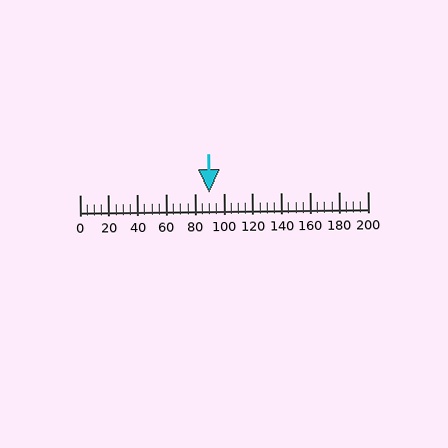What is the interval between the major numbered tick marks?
The major tick marks are spaced 20 units apart.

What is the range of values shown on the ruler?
The ruler shows values from 0 to 200.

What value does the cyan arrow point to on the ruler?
The cyan arrow points to approximately 90.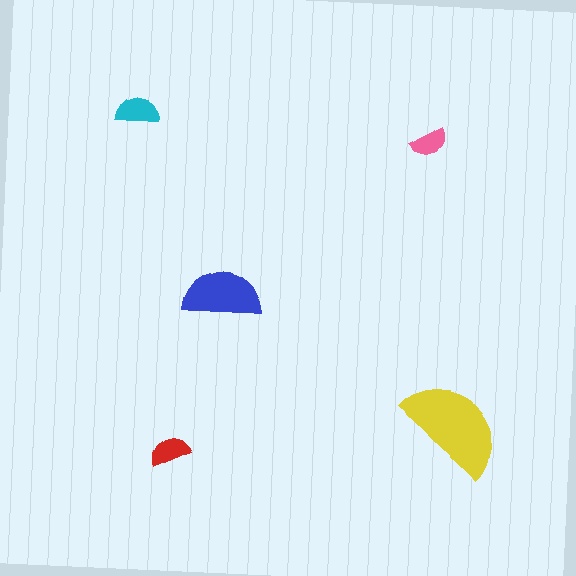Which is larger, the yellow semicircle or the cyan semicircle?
The yellow one.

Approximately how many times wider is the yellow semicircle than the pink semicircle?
About 3 times wider.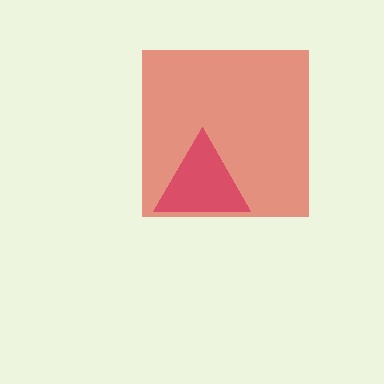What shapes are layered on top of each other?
The layered shapes are: a magenta triangle, a red square.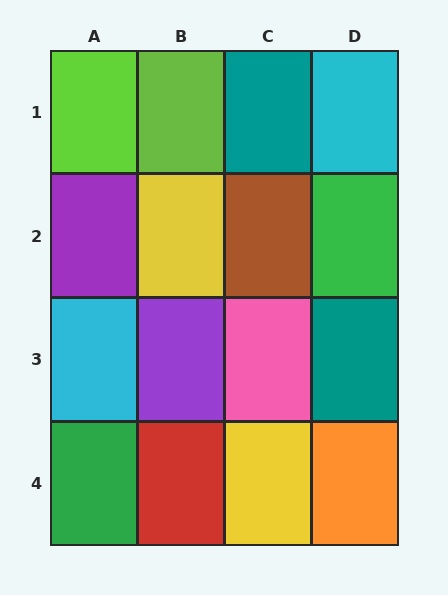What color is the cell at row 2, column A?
Purple.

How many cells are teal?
2 cells are teal.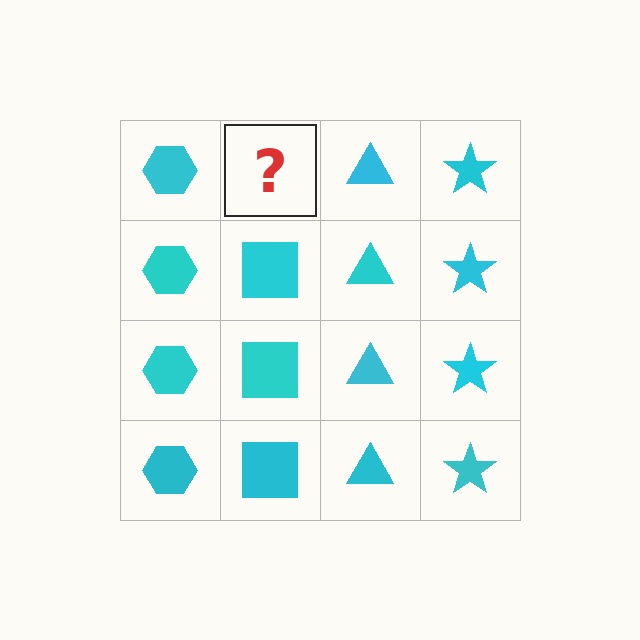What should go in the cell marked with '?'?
The missing cell should contain a cyan square.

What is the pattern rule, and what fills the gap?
The rule is that each column has a consistent shape. The gap should be filled with a cyan square.